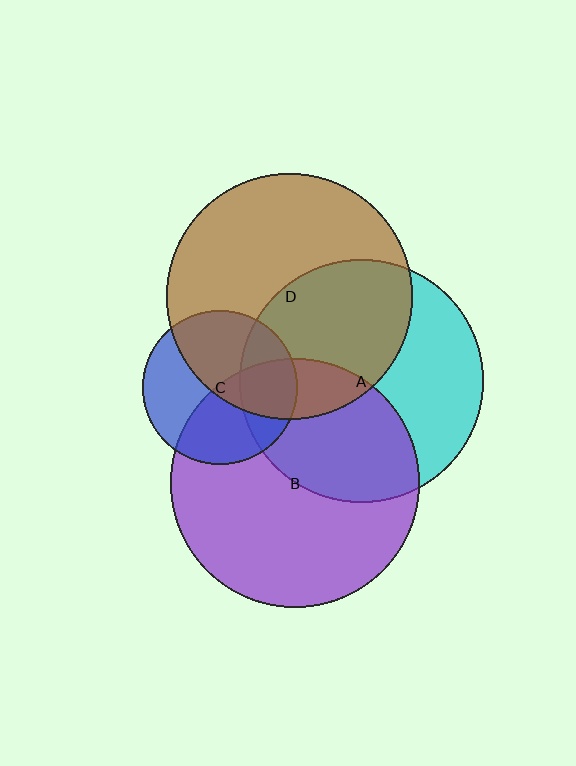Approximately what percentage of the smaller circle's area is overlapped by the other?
Approximately 45%.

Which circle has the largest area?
Circle B (purple).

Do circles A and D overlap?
Yes.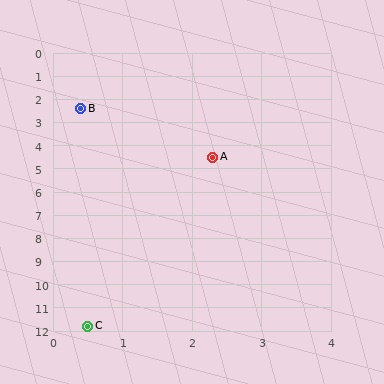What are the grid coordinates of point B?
Point B is at approximately (0.4, 2.4).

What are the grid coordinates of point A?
Point A is at approximately (2.3, 4.5).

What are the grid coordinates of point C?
Point C is at approximately (0.5, 11.8).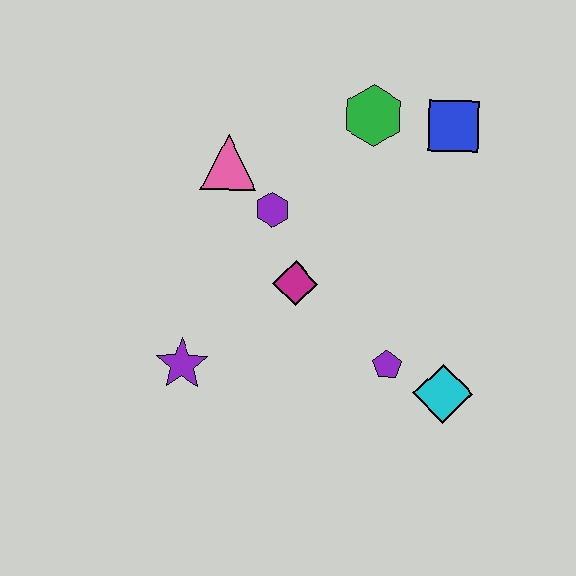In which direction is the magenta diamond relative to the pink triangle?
The magenta diamond is below the pink triangle.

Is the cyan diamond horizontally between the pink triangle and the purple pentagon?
No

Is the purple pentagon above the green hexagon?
No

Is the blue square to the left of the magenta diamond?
No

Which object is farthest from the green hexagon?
The purple star is farthest from the green hexagon.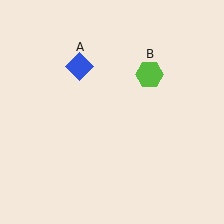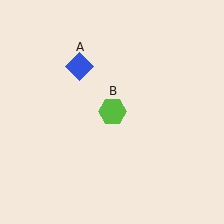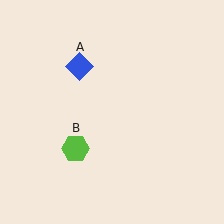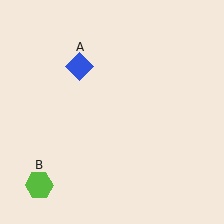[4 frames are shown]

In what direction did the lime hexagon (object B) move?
The lime hexagon (object B) moved down and to the left.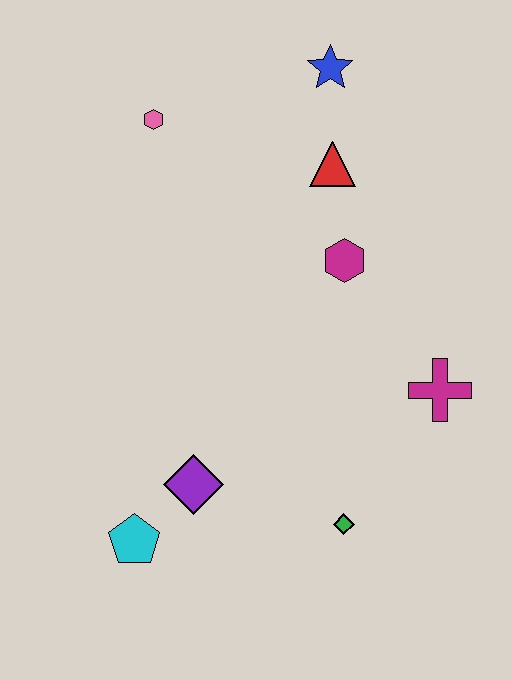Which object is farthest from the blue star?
The cyan pentagon is farthest from the blue star.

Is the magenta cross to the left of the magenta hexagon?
No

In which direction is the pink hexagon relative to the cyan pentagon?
The pink hexagon is above the cyan pentagon.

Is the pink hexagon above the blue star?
No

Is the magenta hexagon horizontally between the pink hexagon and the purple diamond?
No